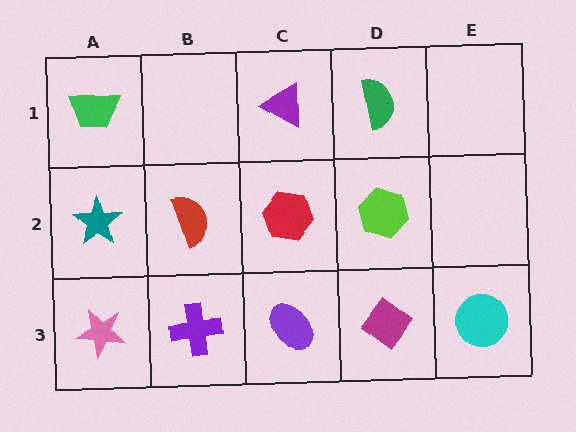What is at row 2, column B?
A red semicircle.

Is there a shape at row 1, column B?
No, that cell is empty.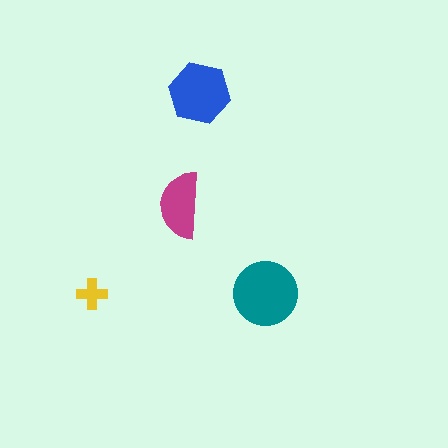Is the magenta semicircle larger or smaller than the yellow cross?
Larger.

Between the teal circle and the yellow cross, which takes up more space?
The teal circle.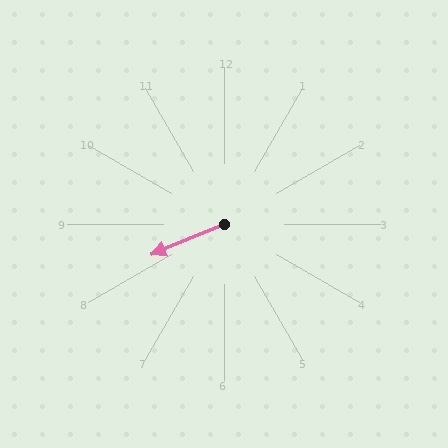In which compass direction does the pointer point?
Southwest.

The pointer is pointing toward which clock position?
Roughly 8 o'clock.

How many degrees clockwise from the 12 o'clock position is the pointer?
Approximately 247 degrees.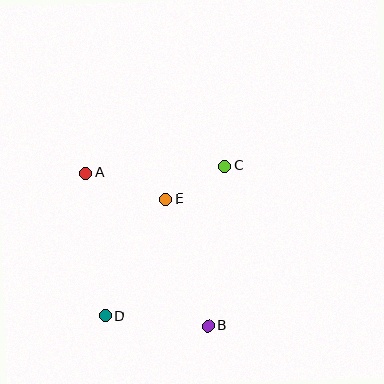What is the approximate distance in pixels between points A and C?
The distance between A and C is approximately 139 pixels.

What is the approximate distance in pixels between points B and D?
The distance between B and D is approximately 103 pixels.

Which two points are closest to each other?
Points C and E are closest to each other.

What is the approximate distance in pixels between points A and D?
The distance between A and D is approximately 145 pixels.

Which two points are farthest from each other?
Points A and B are farthest from each other.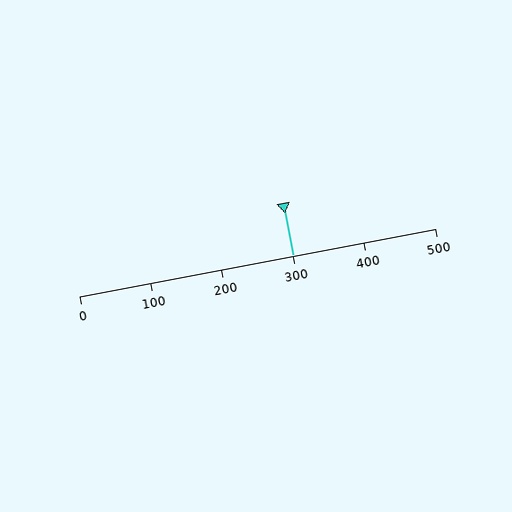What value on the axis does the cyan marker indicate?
The marker indicates approximately 300.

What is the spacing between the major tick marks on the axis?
The major ticks are spaced 100 apart.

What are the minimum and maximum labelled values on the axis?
The axis runs from 0 to 500.